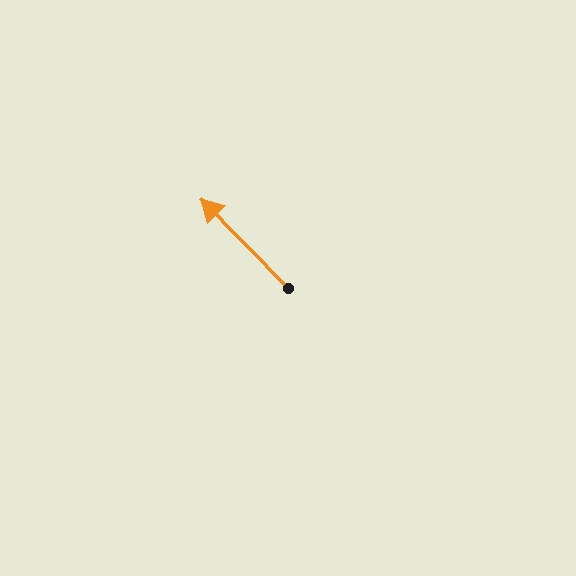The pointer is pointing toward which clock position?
Roughly 11 o'clock.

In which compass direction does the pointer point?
Northwest.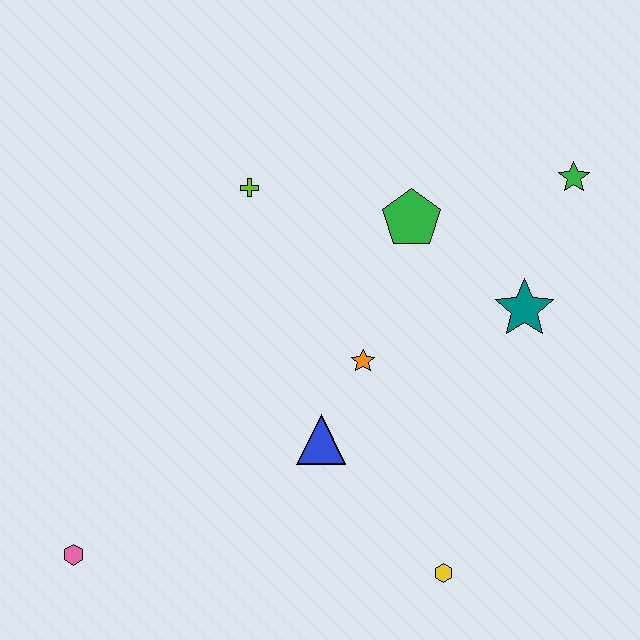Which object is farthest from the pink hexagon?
The green star is farthest from the pink hexagon.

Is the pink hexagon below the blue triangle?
Yes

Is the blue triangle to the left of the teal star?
Yes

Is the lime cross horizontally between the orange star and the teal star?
No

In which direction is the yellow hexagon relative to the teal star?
The yellow hexagon is below the teal star.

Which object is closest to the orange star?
The blue triangle is closest to the orange star.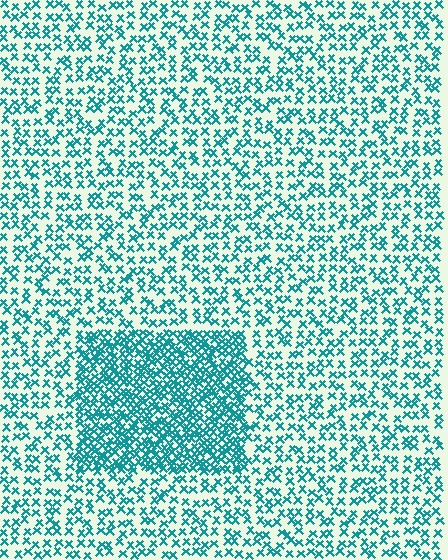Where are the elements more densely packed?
The elements are more densely packed inside the rectangle boundary.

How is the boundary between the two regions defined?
The boundary is defined by a change in element density (approximately 2.2x ratio). All elements are the same color, size, and shape.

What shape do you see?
I see a rectangle.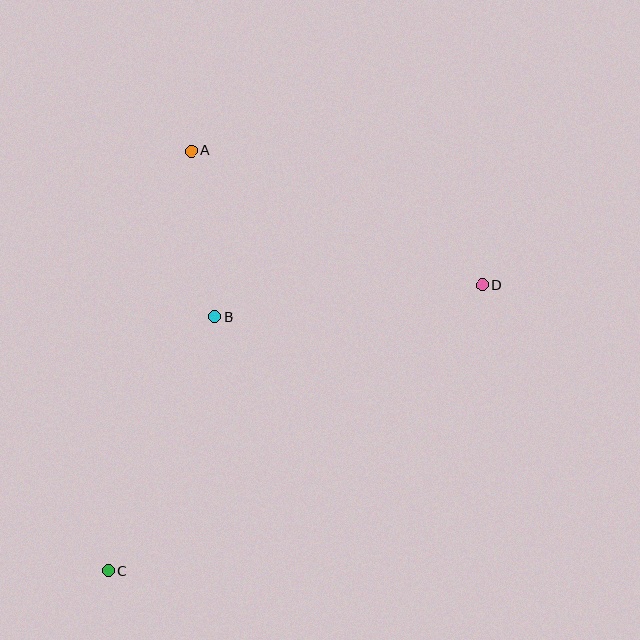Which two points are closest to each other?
Points A and B are closest to each other.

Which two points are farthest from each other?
Points C and D are farthest from each other.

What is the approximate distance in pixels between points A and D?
The distance between A and D is approximately 320 pixels.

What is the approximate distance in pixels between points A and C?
The distance between A and C is approximately 428 pixels.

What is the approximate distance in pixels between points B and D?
The distance between B and D is approximately 270 pixels.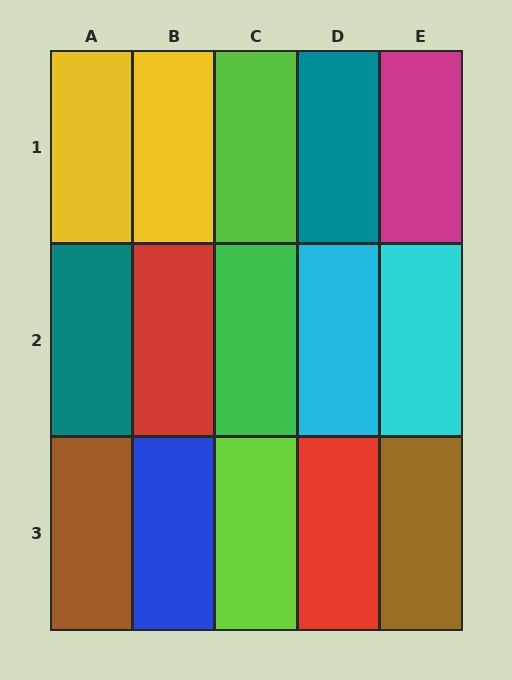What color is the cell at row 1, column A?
Yellow.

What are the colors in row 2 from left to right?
Teal, red, green, cyan, cyan.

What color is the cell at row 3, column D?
Red.